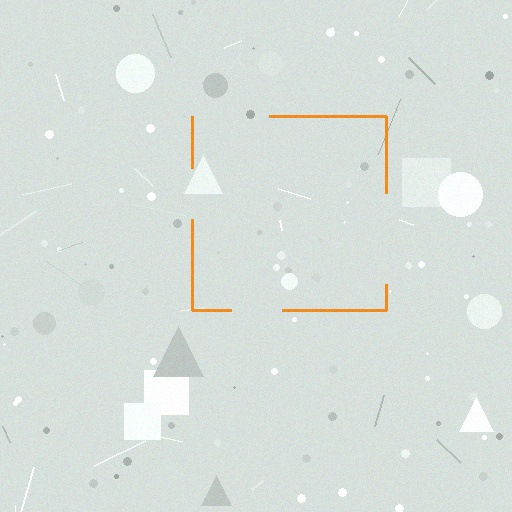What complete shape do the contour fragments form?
The contour fragments form a square.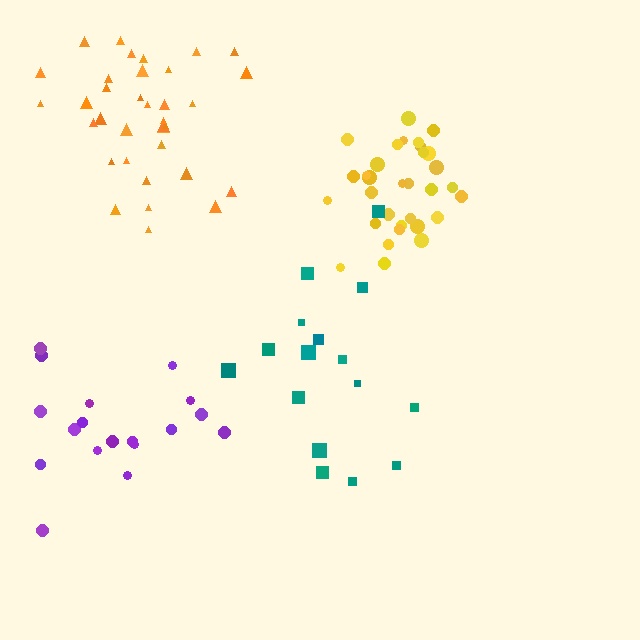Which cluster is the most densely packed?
Yellow.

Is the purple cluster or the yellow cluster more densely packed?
Yellow.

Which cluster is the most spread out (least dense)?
Teal.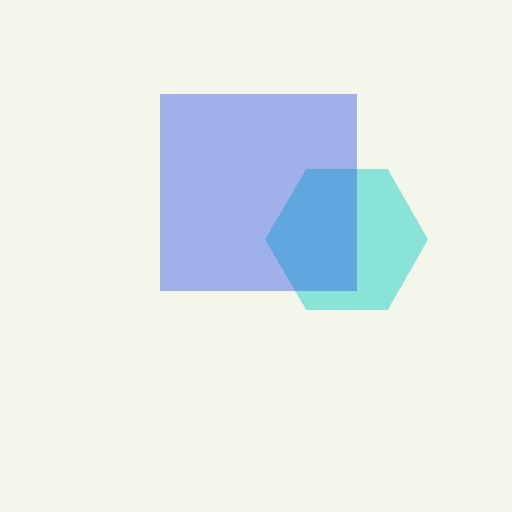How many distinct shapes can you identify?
There are 2 distinct shapes: a cyan hexagon, a blue square.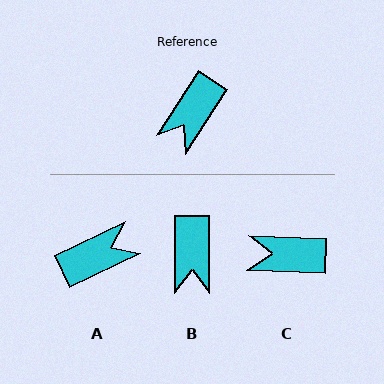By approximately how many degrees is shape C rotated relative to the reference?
Approximately 59 degrees clockwise.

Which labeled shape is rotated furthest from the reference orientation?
A, about 148 degrees away.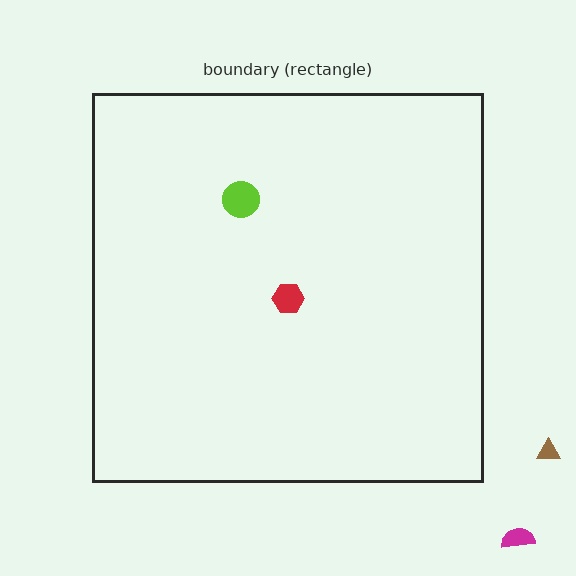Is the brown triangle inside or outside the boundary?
Outside.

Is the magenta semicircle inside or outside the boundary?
Outside.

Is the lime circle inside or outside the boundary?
Inside.